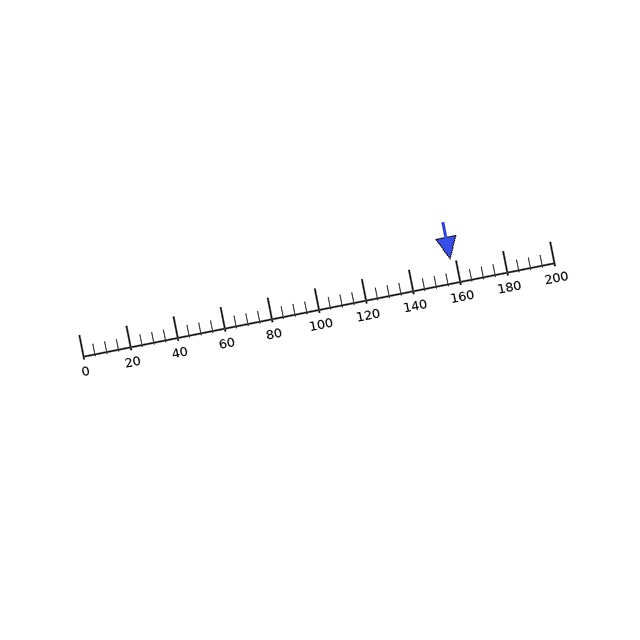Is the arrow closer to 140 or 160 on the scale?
The arrow is closer to 160.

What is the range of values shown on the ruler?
The ruler shows values from 0 to 200.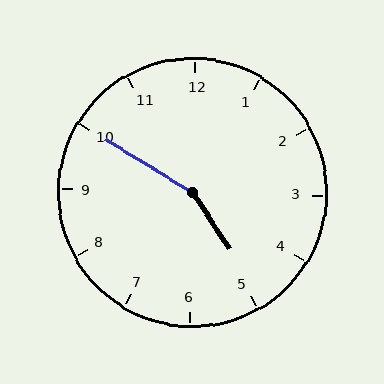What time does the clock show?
4:50.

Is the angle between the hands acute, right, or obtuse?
It is obtuse.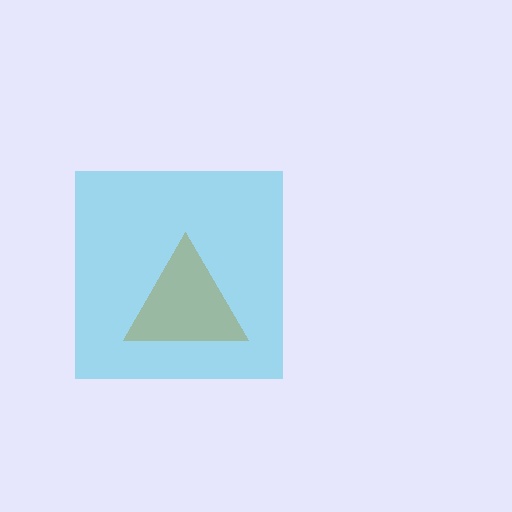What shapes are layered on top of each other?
The layered shapes are: an orange triangle, a cyan square.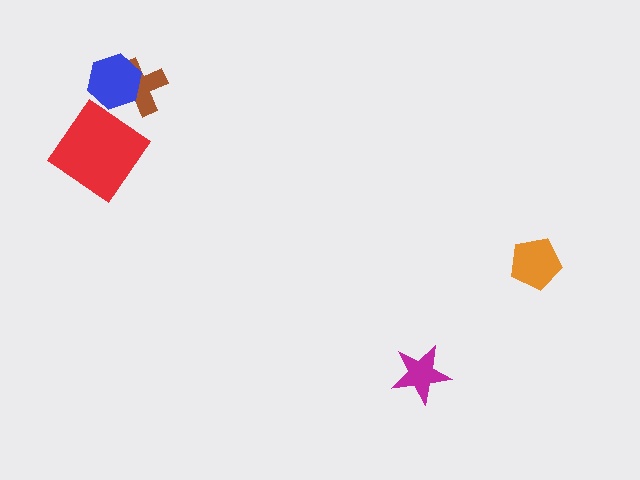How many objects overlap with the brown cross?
1 object overlaps with the brown cross.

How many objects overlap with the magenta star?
0 objects overlap with the magenta star.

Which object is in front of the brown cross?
The blue hexagon is in front of the brown cross.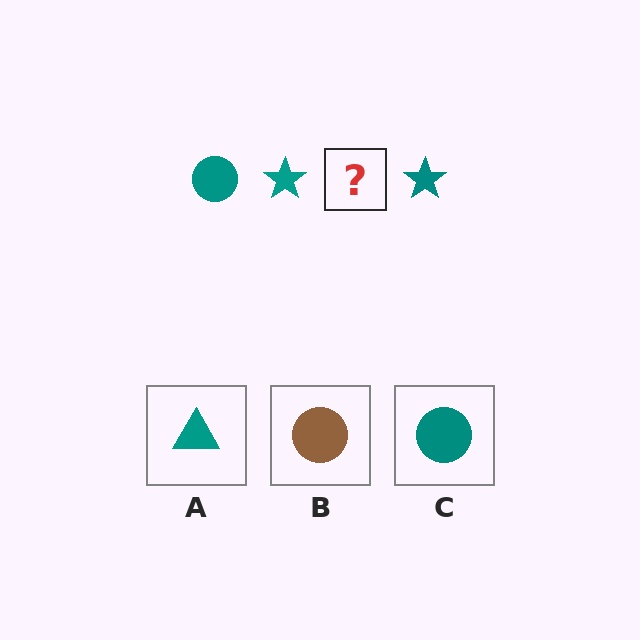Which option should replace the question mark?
Option C.